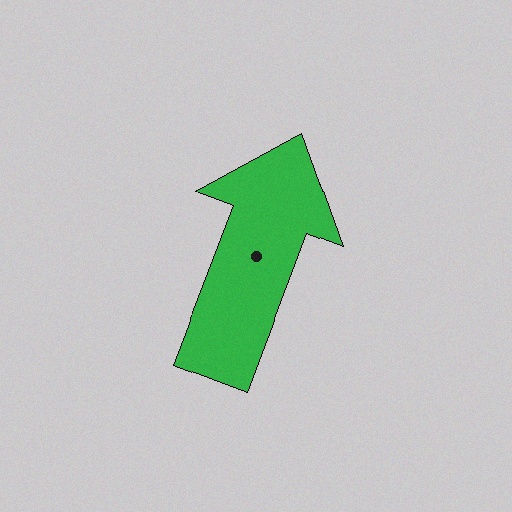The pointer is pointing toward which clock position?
Roughly 1 o'clock.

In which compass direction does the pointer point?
North.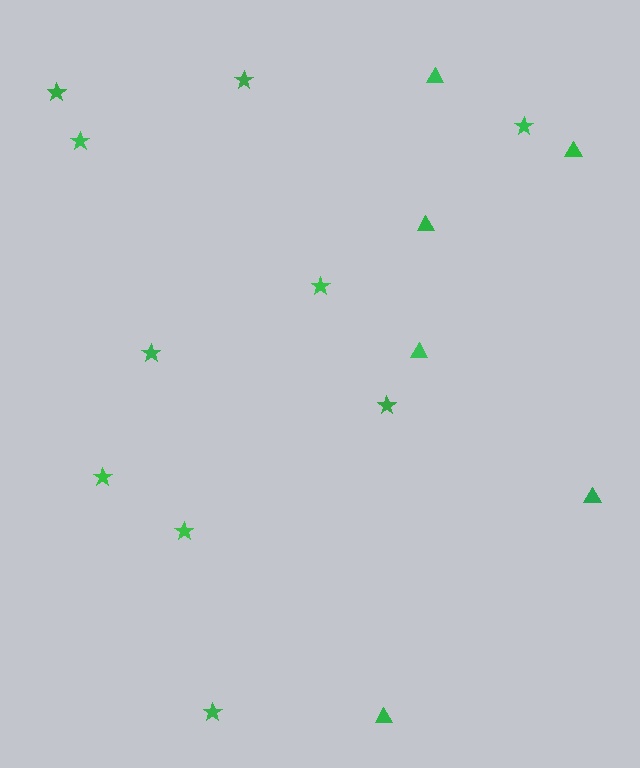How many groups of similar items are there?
There are 2 groups: one group of triangles (6) and one group of stars (10).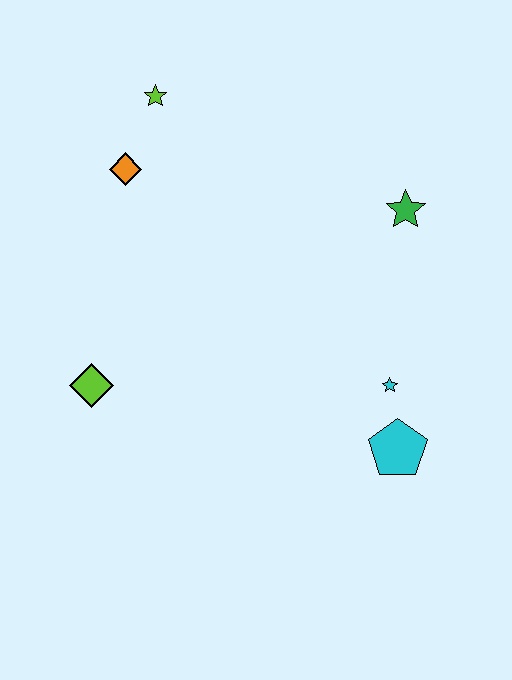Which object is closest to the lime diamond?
The orange diamond is closest to the lime diamond.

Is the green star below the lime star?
Yes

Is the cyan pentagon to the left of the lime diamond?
No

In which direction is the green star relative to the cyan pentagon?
The green star is above the cyan pentagon.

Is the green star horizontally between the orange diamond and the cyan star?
No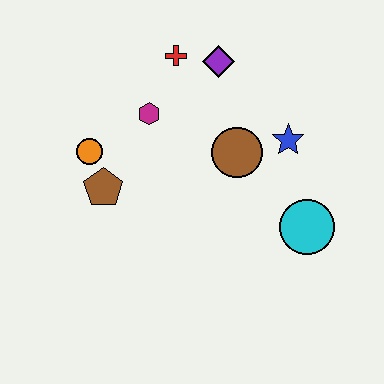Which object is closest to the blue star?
The brown circle is closest to the blue star.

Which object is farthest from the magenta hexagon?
The cyan circle is farthest from the magenta hexagon.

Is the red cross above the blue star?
Yes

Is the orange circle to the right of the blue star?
No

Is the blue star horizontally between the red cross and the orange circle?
No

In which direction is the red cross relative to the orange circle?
The red cross is above the orange circle.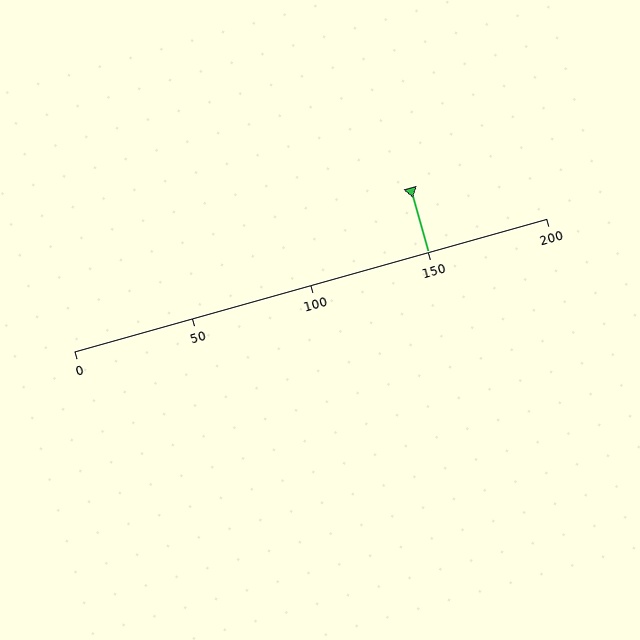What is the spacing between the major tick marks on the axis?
The major ticks are spaced 50 apart.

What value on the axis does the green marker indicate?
The marker indicates approximately 150.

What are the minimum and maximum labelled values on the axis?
The axis runs from 0 to 200.